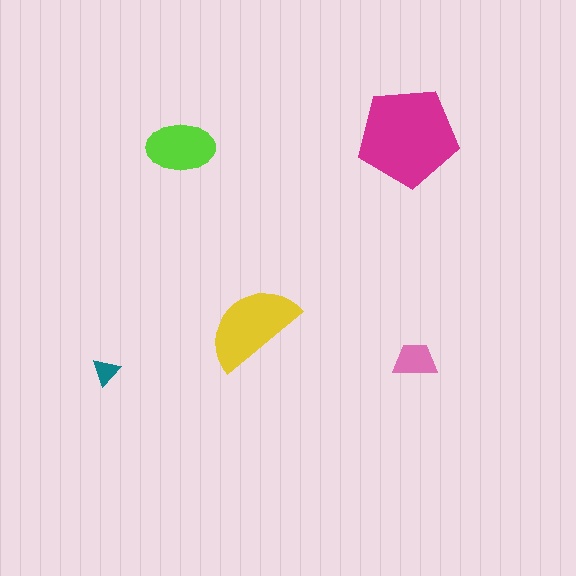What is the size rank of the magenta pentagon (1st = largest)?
1st.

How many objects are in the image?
There are 5 objects in the image.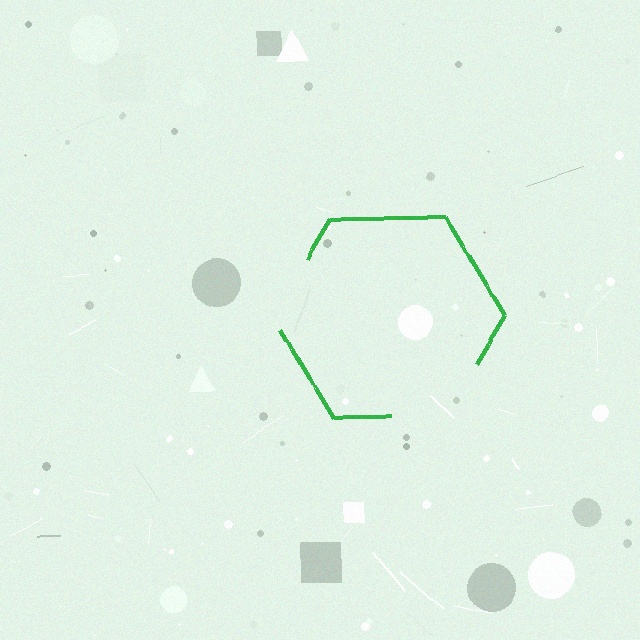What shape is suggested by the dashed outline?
The dashed outline suggests a hexagon.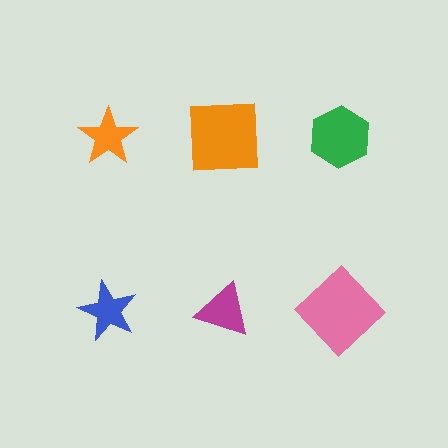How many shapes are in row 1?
3 shapes.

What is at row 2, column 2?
A magenta triangle.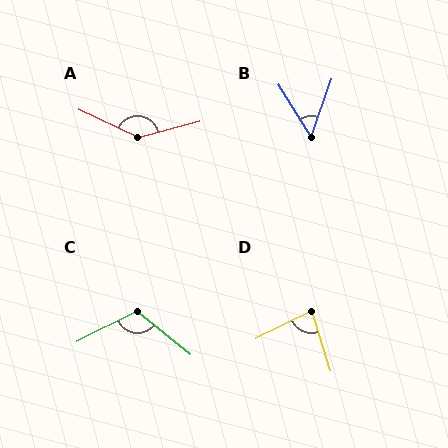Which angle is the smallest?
B, at approximately 51 degrees.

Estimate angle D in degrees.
Approximately 81 degrees.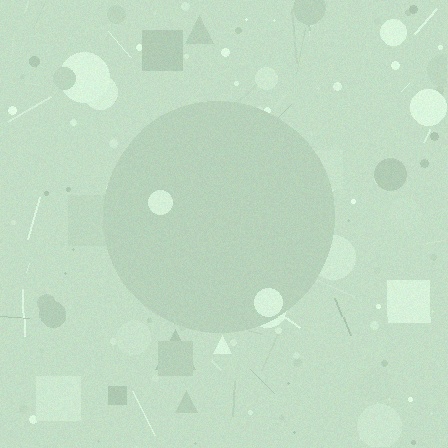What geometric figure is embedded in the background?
A circle is embedded in the background.